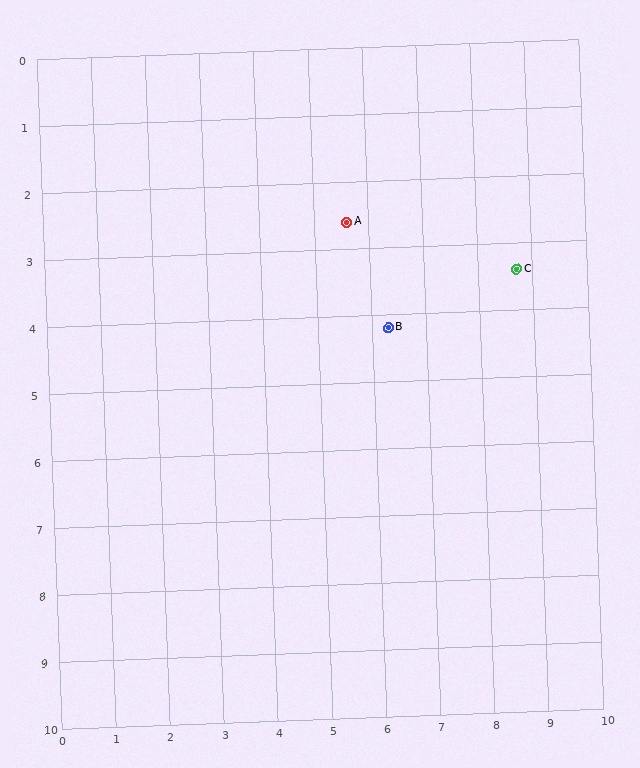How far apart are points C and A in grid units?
Points C and A are about 3.2 grid units apart.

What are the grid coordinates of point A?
Point A is at approximately (5.6, 2.6).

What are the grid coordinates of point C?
Point C is at approximately (8.7, 3.4).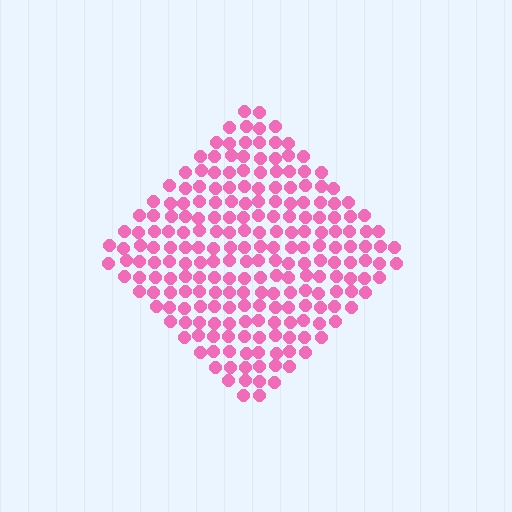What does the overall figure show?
The overall figure shows a diamond.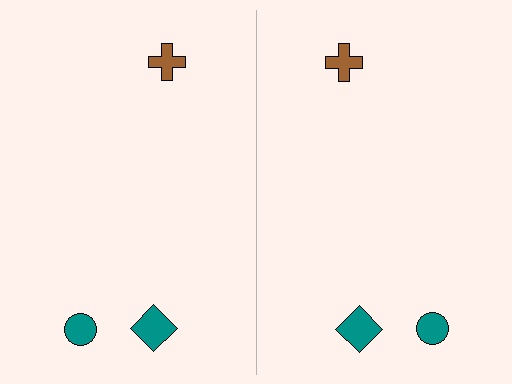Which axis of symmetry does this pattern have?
The pattern has a vertical axis of symmetry running through the center of the image.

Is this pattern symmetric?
Yes, this pattern has bilateral (reflection) symmetry.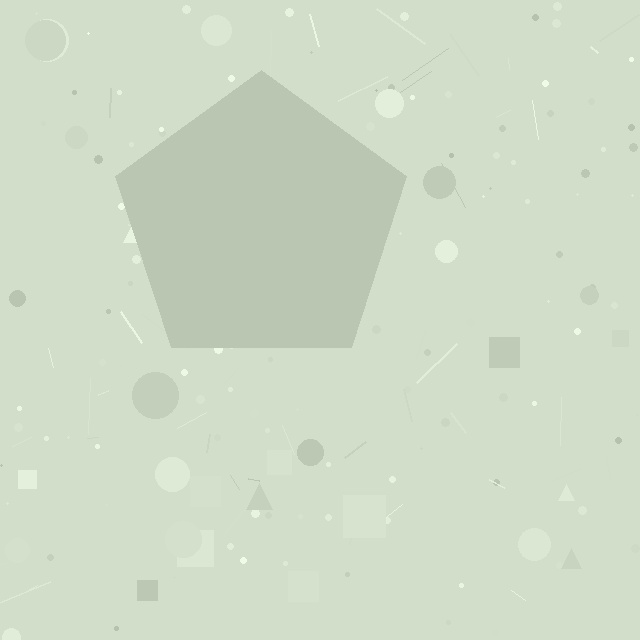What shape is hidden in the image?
A pentagon is hidden in the image.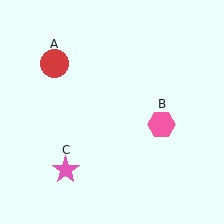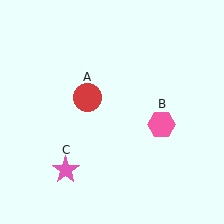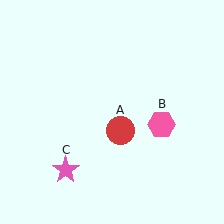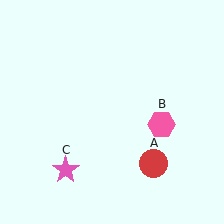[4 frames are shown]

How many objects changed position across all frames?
1 object changed position: red circle (object A).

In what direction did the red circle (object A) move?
The red circle (object A) moved down and to the right.